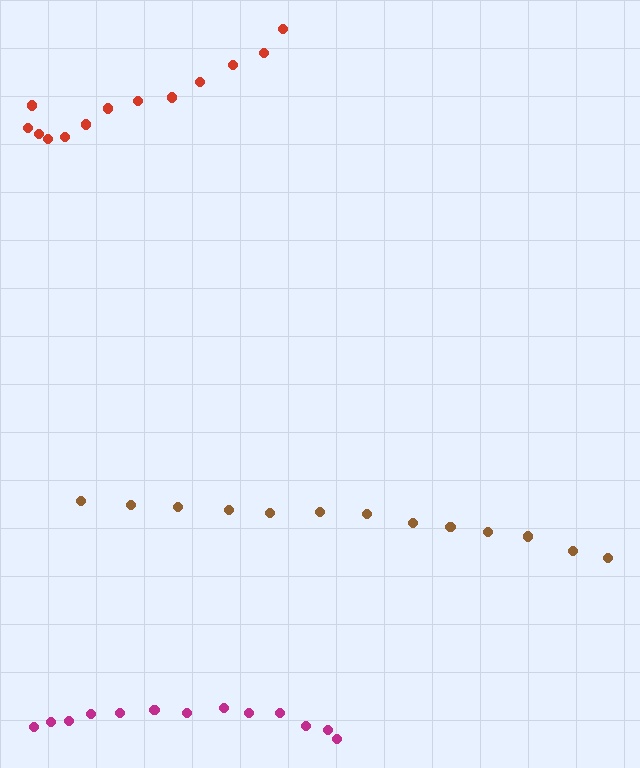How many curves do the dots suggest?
There are 3 distinct paths.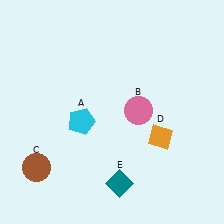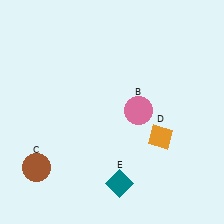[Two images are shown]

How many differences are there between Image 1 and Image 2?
There is 1 difference between the two images.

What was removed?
The cyan pentagon (A) was removed in Image 2.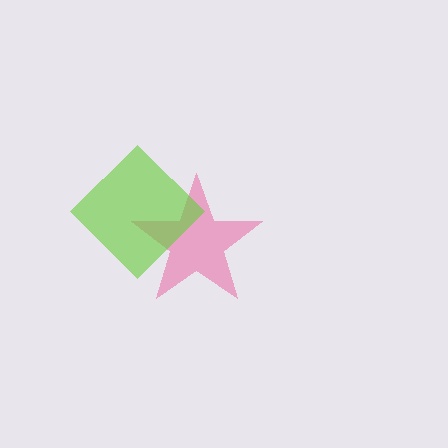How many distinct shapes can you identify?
There are 2 distinct shapes: a pink star, a lime diamond.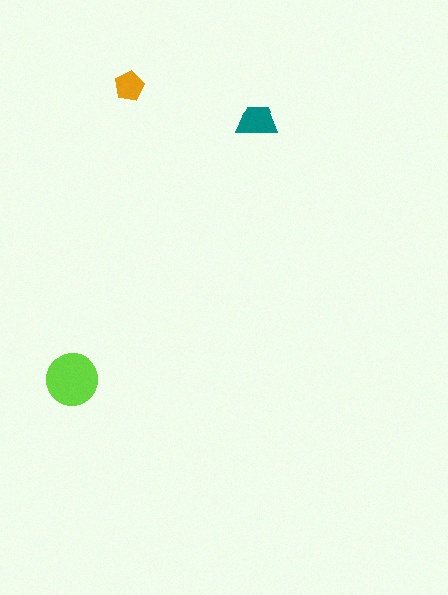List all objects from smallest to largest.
The orange pentagon, the teal trapezoid, the lime circle.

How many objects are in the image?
There are 3 objects in the image.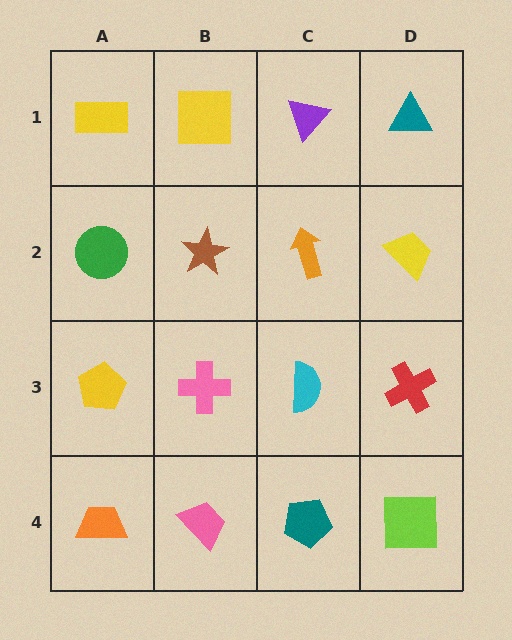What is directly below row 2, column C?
A cyan semicircle.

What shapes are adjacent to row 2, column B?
A yellow square (row 1, column B), a pink cross (row 3, column B), a green circle (row 2, column A), an orange arrow (row 2, column C).